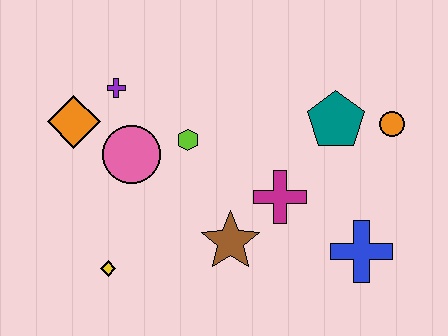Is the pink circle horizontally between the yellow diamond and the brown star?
Yes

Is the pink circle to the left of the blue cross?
Yes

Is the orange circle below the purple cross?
Yes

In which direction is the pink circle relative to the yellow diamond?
The pink circle is above the yellow diamond.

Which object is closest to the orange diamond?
The purple cross is closest to the orange diamond.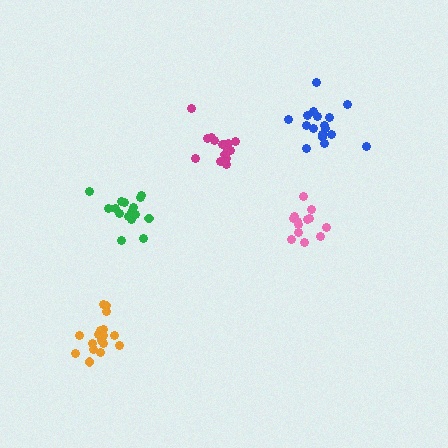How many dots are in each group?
Group 1: 17 dots, Group 2: 15 dots, Group 3: 17 dots, Group 4: 13 dots, Group 5: 17 dots (79 total).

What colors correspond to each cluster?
The clusters are colored: blue, magenta, green, pink, orange.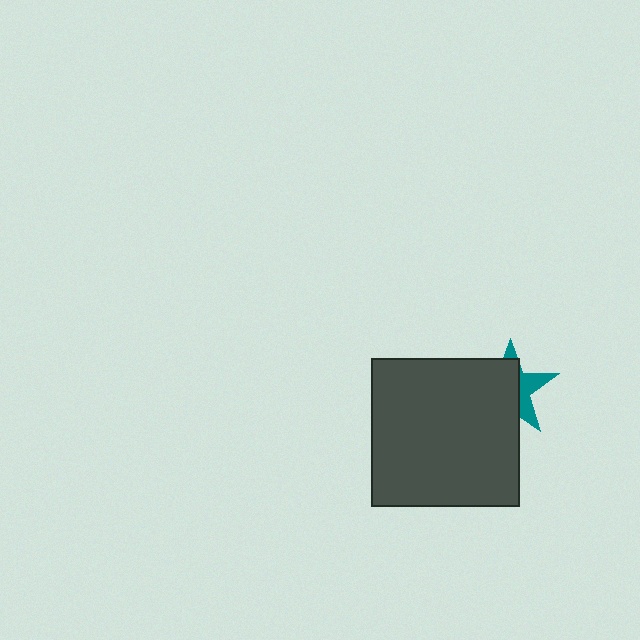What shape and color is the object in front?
The object in front is a dark gray square.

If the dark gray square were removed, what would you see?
You would see the complete teal star.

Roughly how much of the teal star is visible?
A small part of it is visible (roughly 36%).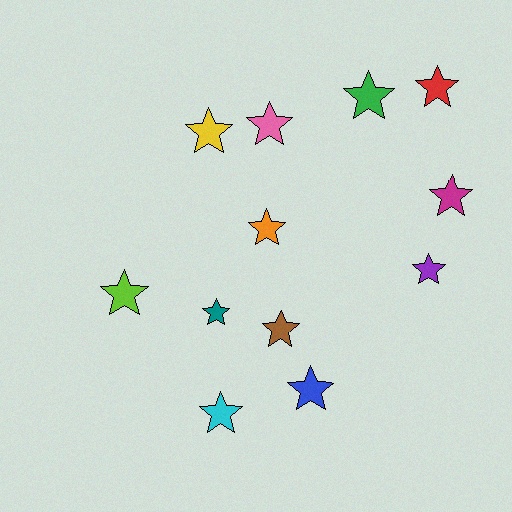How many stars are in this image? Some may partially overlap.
There are 12 stars.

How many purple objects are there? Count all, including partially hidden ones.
There is 1 purple object.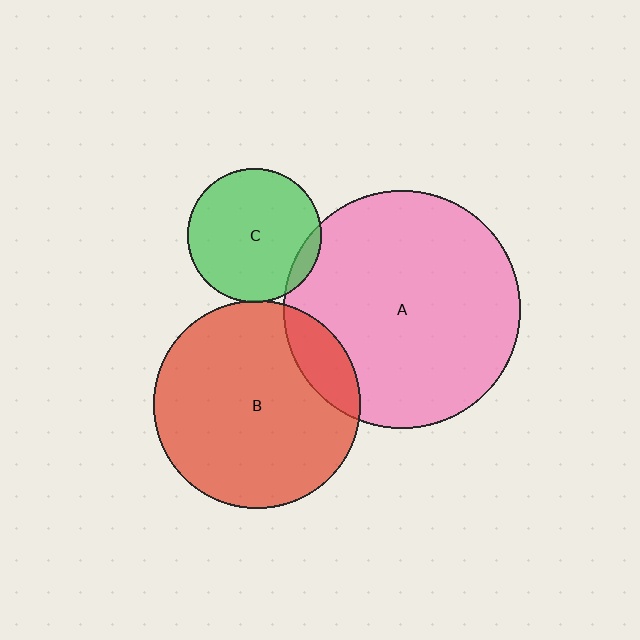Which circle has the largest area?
Circle A (pink).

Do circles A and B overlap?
Yes.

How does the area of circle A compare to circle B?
Approximately 1.3 times.